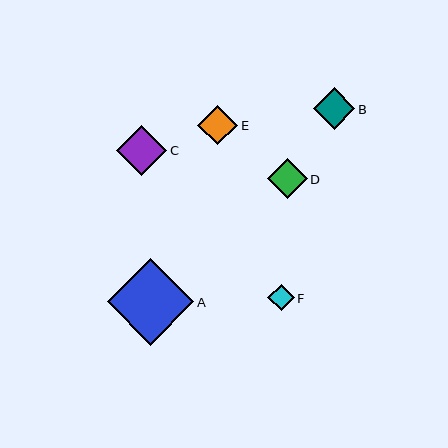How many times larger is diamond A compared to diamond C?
Diamond A is approximately 1.7 times the size of diamond C.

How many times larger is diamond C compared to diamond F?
Diamond C is approximately 1.9 times the size of diamond F.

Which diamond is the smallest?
Diamond F is the smallest with a size of approximately 27 pixels.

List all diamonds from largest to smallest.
From largest to smallest: A, C, B, D, E, F.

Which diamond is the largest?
Diamond A is the largest with a size of approximately 87 pixels.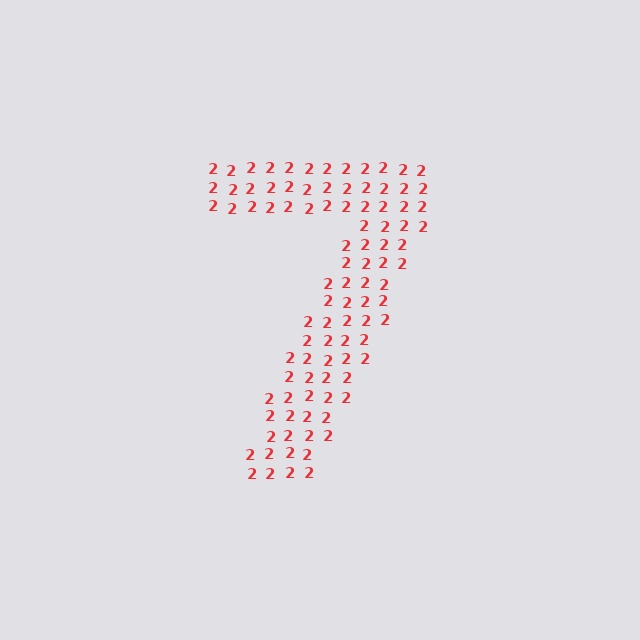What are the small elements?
The small elements are digit 2's.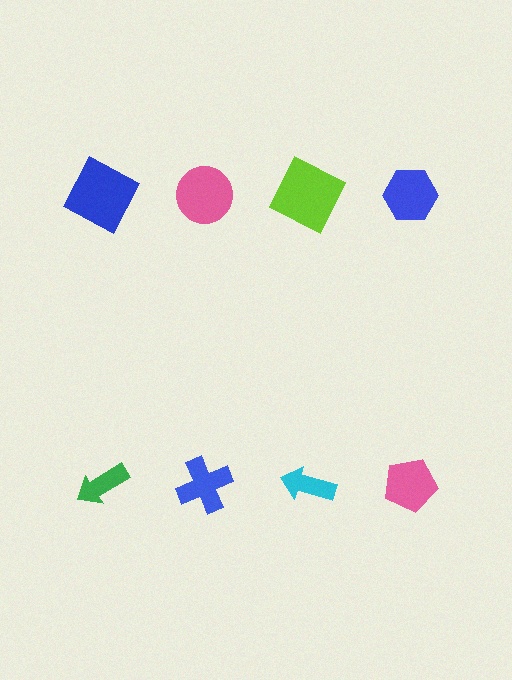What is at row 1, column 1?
A blue square.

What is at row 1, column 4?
A blue hexagon.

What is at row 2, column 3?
A cyan arrow.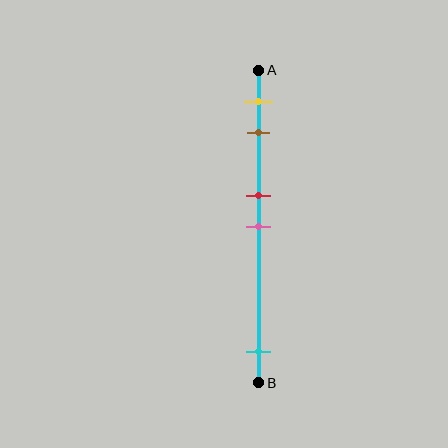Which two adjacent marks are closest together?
The red and pink marks are the closest adjacent pair.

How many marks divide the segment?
There are 5 marks dividing the segment.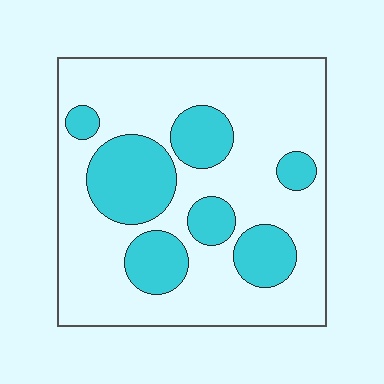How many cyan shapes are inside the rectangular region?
7.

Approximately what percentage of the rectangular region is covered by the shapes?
Approximately 30%.